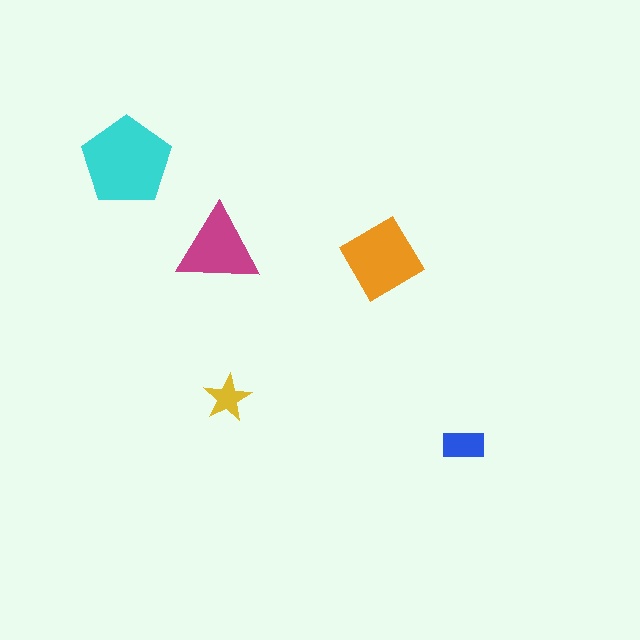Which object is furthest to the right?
The blue rectangle is rightmost.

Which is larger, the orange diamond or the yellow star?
The orange diamond.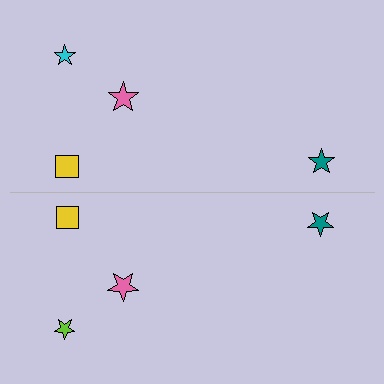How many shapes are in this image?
There are 8 shapes in this image.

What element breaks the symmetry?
The lime star on the bottom side breaks the symmetry — its mirror counterpart is cyan.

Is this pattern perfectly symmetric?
No, the pattern is not perfectly symmetric. The lime star on the bottom side breaks the symmetry — its mirror counterpart is cyan.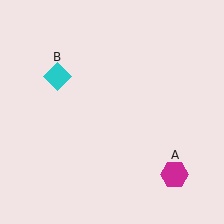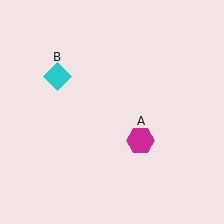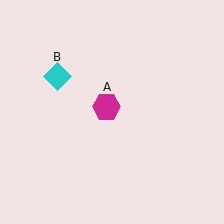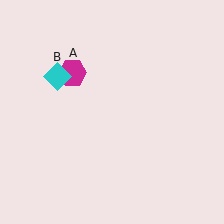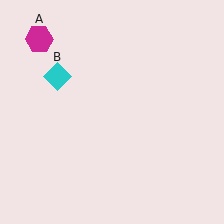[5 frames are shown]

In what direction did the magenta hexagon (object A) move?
The magenta hexagon (object A) moved up and to the left.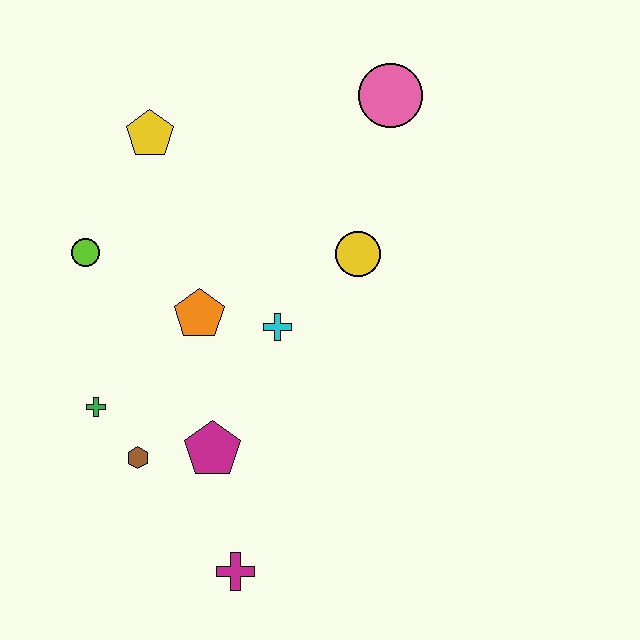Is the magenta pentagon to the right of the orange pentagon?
Yes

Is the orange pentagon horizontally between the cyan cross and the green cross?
Yes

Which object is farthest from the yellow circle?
The magenta cross is farthest from the yellow circle.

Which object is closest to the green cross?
The brown hexagon is closest to the green cross.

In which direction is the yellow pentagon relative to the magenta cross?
The yellow pentagon is above the magenta cross.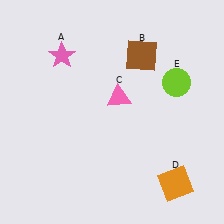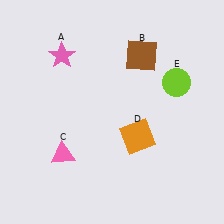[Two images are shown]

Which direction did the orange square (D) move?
The orange square (D) moved up.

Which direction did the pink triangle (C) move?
The pink triangle (C) moved down.